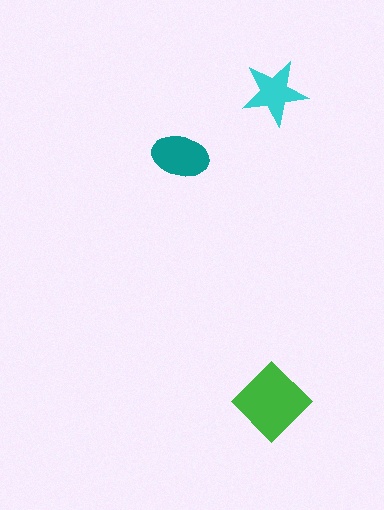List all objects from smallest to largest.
The cyan star, the teal ellipse, the green diamond.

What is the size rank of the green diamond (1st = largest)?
1st.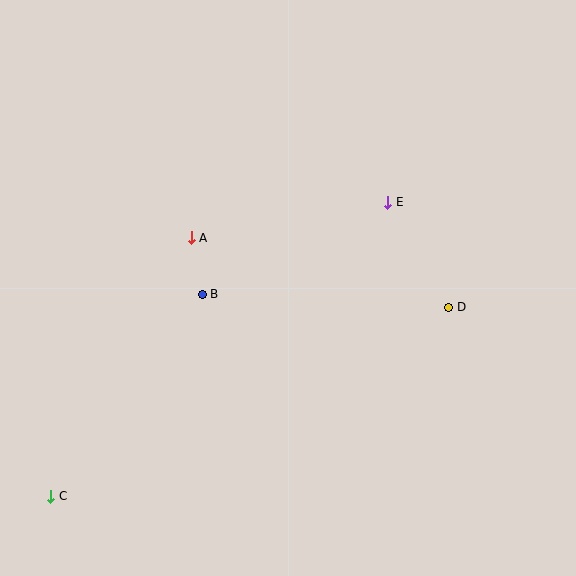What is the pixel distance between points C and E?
The distance between C and E is 447 pixels.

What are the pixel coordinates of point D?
Point D is at (449, 307).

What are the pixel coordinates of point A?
Point A is at (191, 238).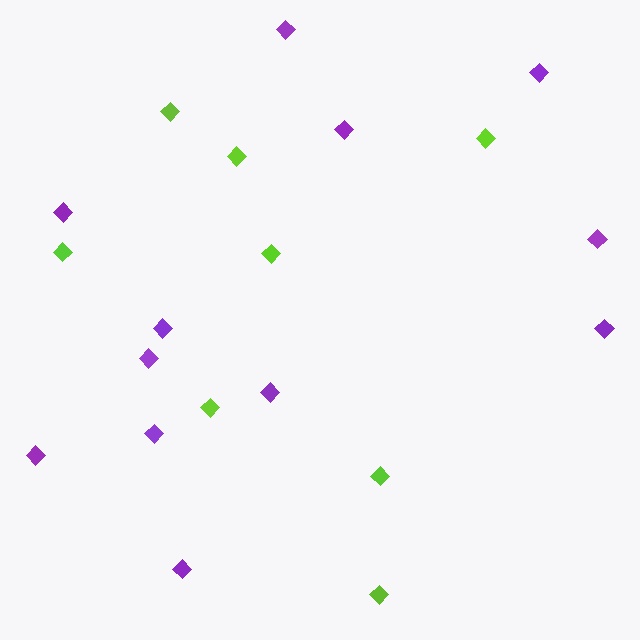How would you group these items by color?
There are 2 groups: one group of purple diamonds (12) and one group of lime diamonds (8).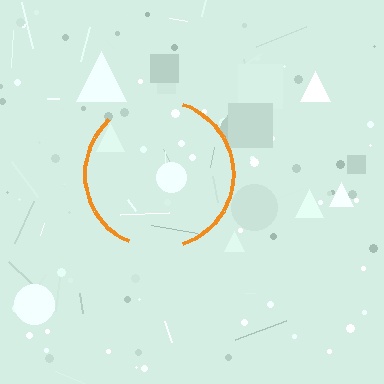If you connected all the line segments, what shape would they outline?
They would outline a circle.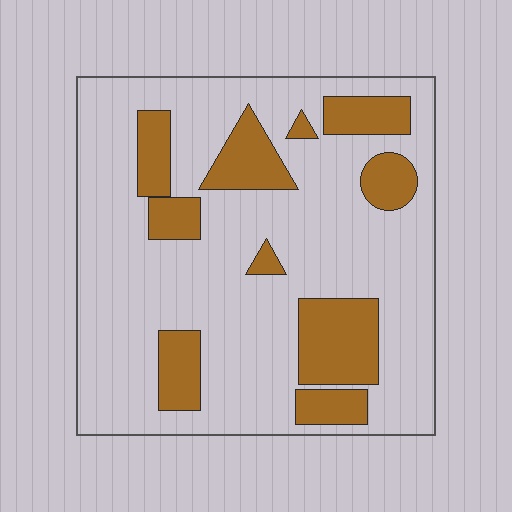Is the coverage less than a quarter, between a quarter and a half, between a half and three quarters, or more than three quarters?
Less than a quarter.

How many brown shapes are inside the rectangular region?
10.